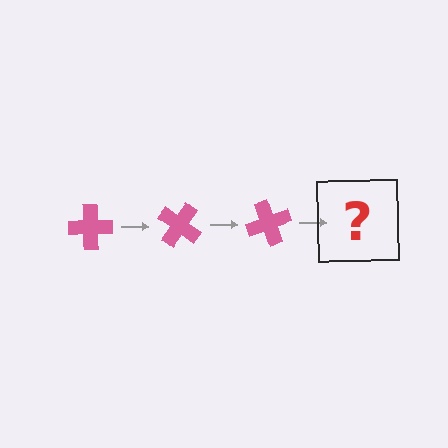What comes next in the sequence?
The next element should be a pink cross rotated 105 degrees.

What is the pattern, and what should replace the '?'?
The pattern is that the cross rotates 35 degrees each step. The '?' should be a pink cross rotated 105 degrees.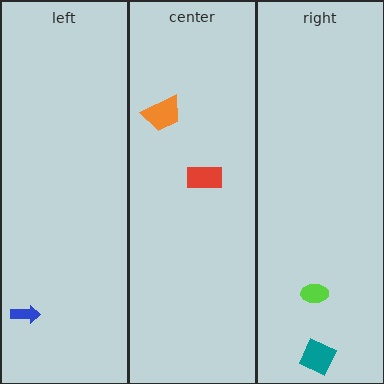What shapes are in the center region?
The orange trapezoid, the red rectangle.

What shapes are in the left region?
The blue arrow.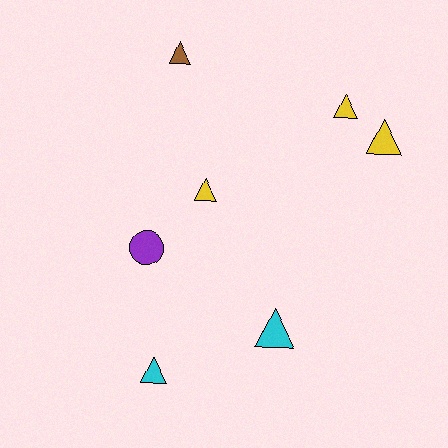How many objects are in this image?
There are 7 objects.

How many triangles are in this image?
There are 6 triangles.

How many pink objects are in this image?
There are no pink objects.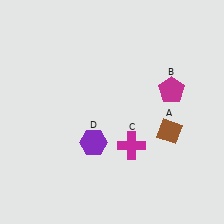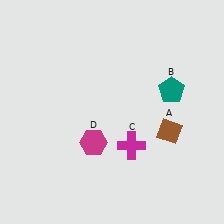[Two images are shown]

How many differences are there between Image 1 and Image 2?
There are 2 differences between the two images.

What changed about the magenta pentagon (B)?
In Image 1, B is magenta. In Image 2, it changed to teal.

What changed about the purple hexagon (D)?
In Image 1, D is purple. In Image 2, it changed to magenta.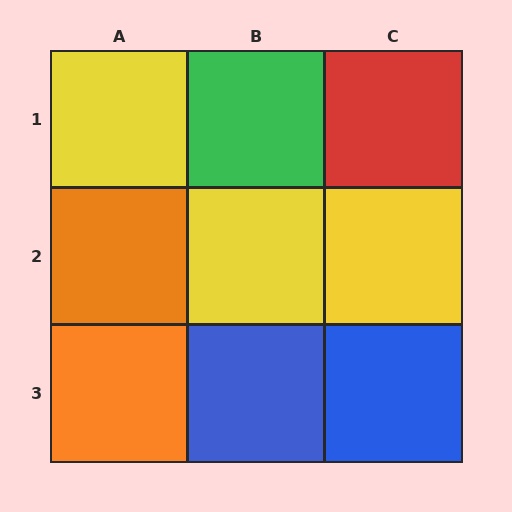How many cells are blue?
2 cells are blue.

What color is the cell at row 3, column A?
Orange.